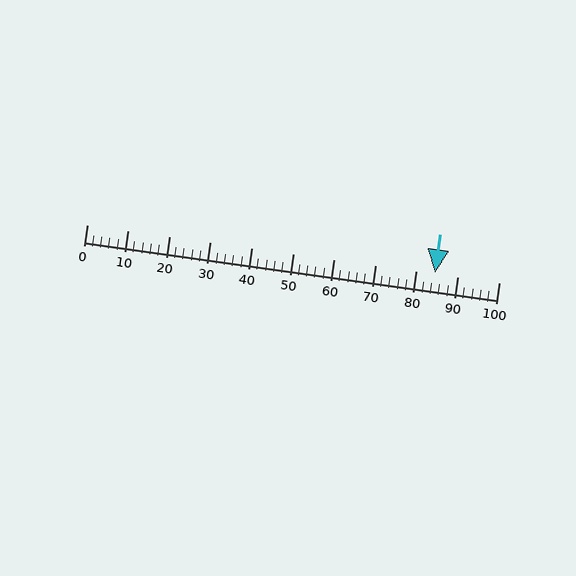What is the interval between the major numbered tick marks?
The major tick marks are spaced 10 units apart.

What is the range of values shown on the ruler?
The ruler shows values from 0 to 100.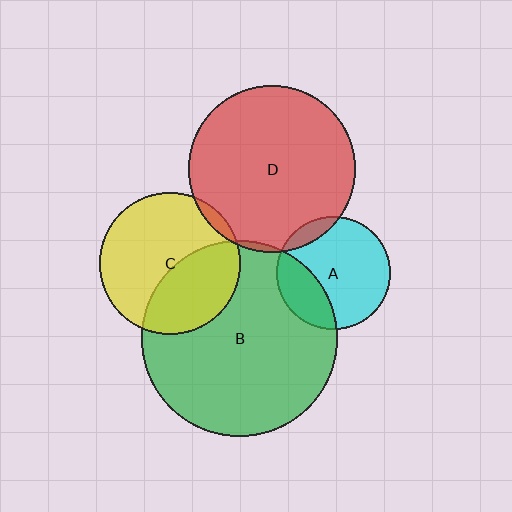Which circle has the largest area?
Circle B (green).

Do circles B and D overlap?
Yes.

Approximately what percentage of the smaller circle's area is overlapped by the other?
Approximately 5%.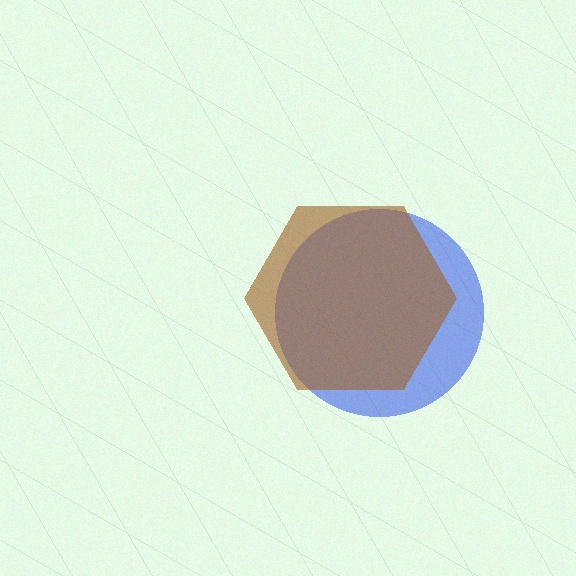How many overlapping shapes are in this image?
There are 2 overlapping shapes in the image.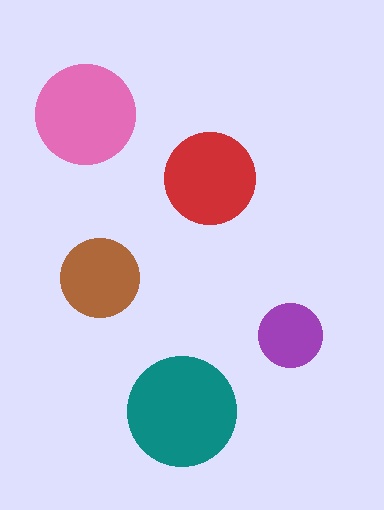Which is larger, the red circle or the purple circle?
The red one.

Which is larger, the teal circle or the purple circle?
The teal one.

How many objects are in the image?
There are 5 objects in the image.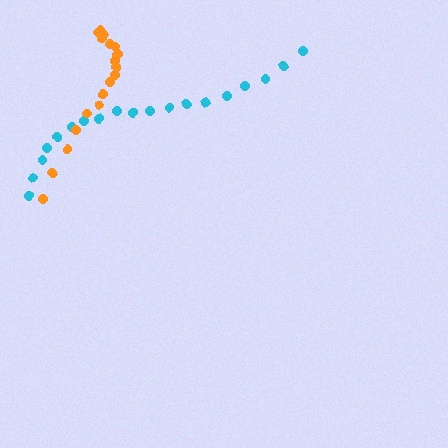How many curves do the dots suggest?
There are 2 distinct paths.